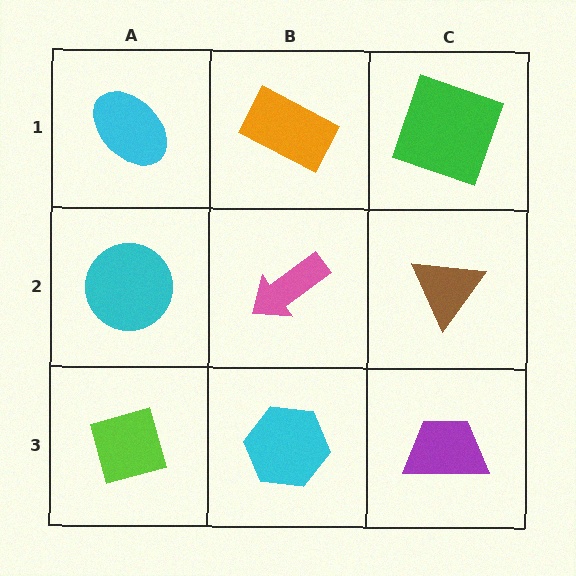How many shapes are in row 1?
3 shapes.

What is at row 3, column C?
A purple trapezoid.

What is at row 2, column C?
A brown triangle.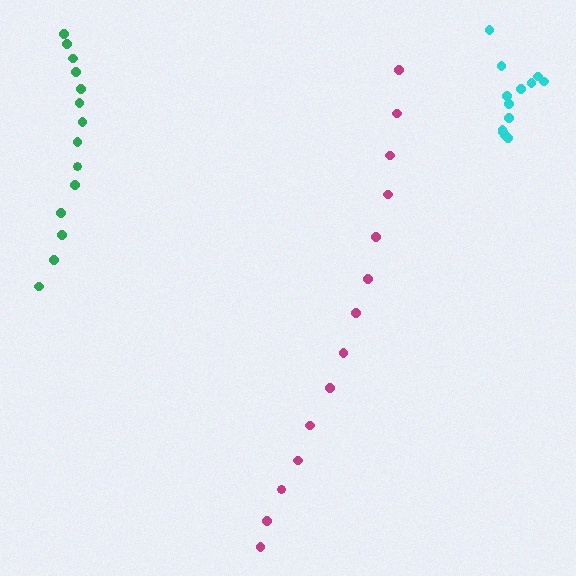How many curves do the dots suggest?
There are 3 distinct paths.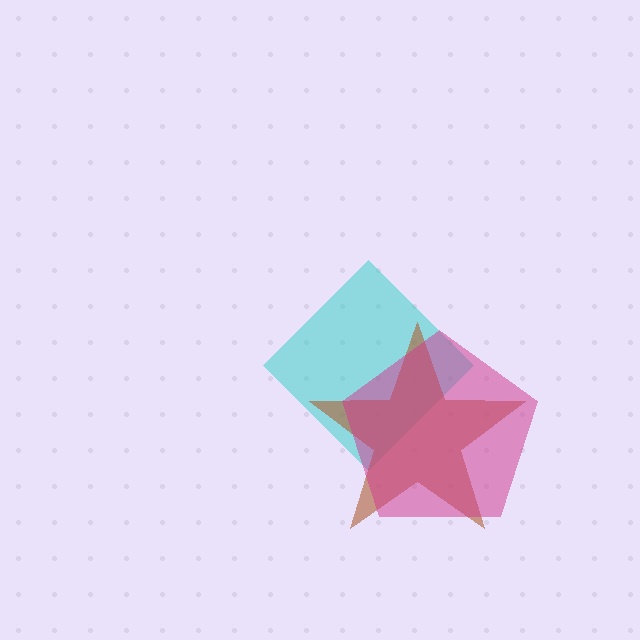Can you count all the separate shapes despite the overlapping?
Yes, there are 3 separate shapes.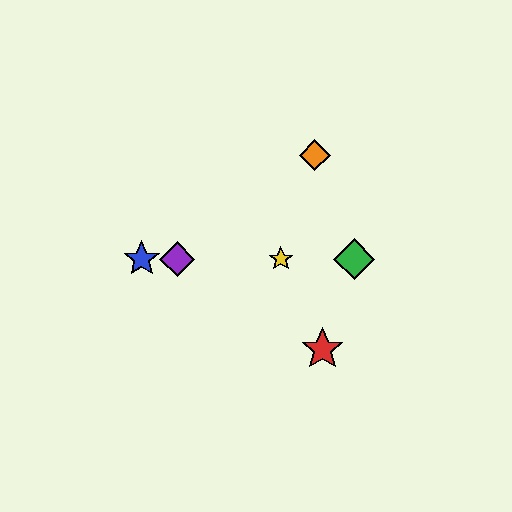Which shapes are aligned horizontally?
The blue star, the green diamond, the yellow star, the purple diamond are aligned horizontally.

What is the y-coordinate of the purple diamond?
The purple diamond is at y≈259.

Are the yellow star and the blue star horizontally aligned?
Yes, both are at y≈259.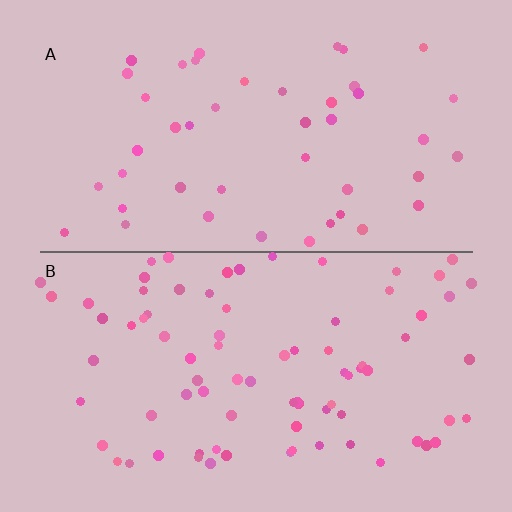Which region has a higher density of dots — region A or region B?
B (the bottom).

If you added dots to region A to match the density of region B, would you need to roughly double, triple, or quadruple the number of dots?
Approximately double.